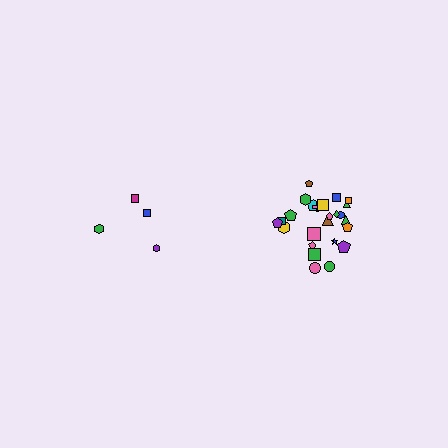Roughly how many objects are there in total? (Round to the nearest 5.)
Roughly 30 objects in total.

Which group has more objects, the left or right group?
The right group.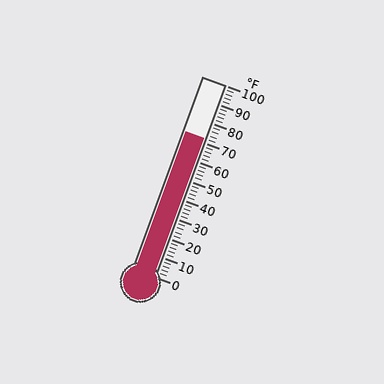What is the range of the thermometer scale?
The thermometer scale ranges from 0°F to 100°F.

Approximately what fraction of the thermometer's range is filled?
The thermometer is filled to approximately 70% of its range.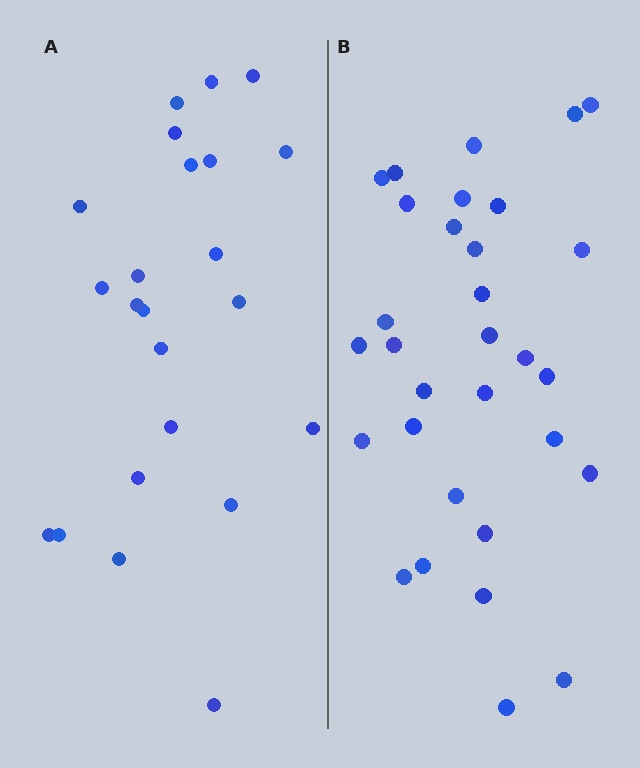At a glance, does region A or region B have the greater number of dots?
Region B (the right region) has more dots.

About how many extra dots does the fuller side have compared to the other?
Region B has roughly 8 or so more dots than region A.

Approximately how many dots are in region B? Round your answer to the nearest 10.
About 30 dots. (The exact count is 31, which rounds to 30.)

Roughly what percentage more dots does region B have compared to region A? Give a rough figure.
About 35% more.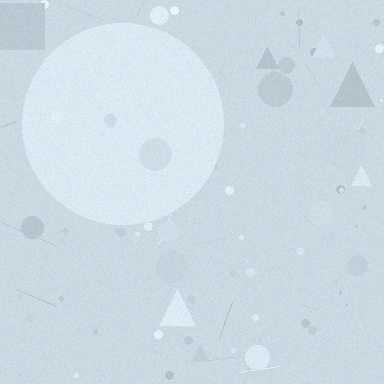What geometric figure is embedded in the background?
A circle is embedded in the background.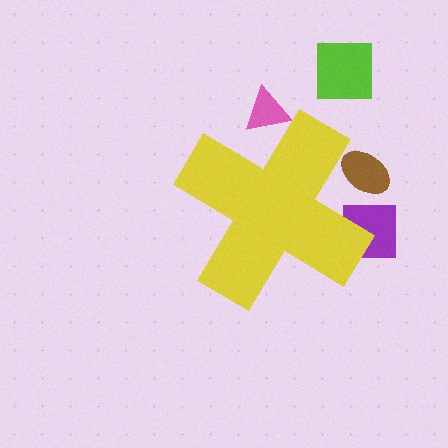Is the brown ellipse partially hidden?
Yes, the brown ellipse is partially hidden behind the yellow cross.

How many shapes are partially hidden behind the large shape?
3 shapes are partially hidden.